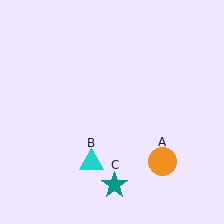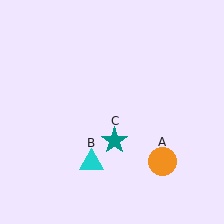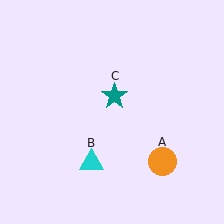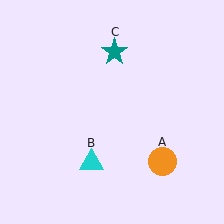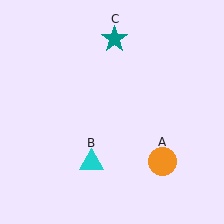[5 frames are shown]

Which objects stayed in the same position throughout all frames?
Orange circle (object A) and cyan triangle (object B) remained stationary.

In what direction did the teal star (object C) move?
The teal star (object C) moved up.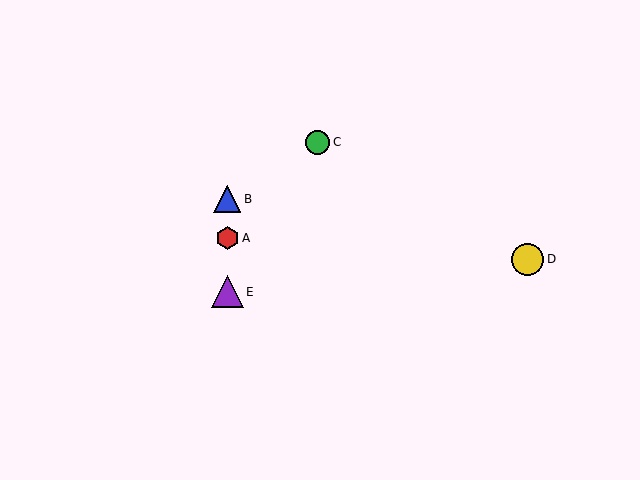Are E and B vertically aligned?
Yes, both are at x≈227.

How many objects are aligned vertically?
3 objects (A, B, E) are aligned vertically.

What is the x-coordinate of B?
Object B is at x≈227.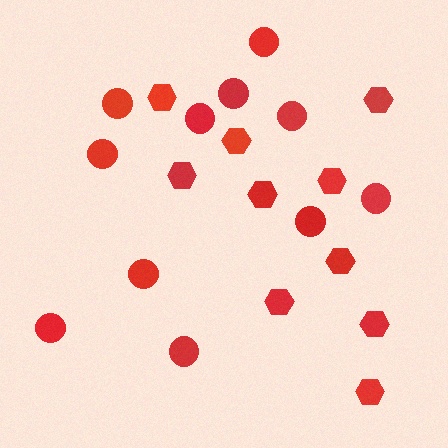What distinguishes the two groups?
There are 2 groups: one group of hexagons (10) and one group of circles (11).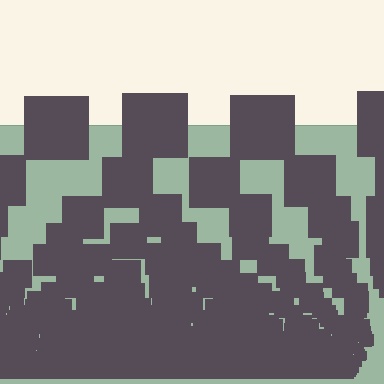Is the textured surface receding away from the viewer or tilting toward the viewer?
The surface appears to tilt toward the viewer. Texture elements get larger and sparser toward the top.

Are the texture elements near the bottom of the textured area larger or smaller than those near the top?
Smaller. The gradient is inverted — elements near the bottom are smaller and denser.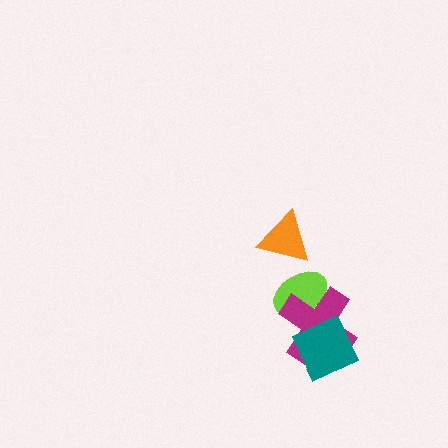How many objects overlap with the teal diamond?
1 object overlaps with the teal diamond.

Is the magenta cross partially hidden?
Yes, it is partially covered by another shape.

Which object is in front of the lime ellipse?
The magenta cross is in front of the lime ellipse.